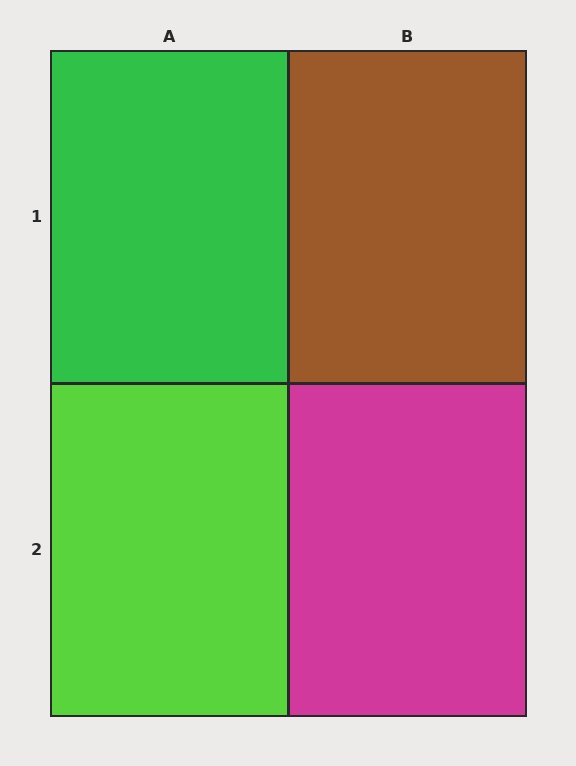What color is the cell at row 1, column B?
Brown.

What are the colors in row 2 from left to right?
Lime, magenta.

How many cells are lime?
1 cell is lime.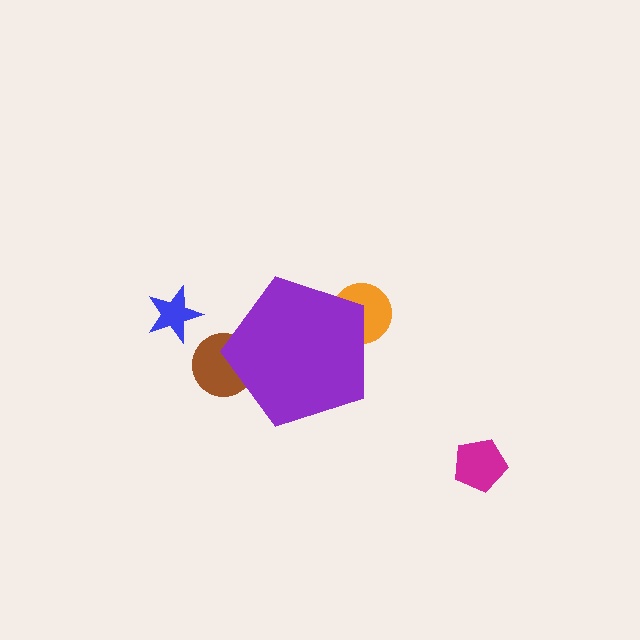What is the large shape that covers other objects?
A purple pentagon.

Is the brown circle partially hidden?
Yes, the brown circle is partially hidden behind the purple pentagon.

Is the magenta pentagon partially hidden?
No, the magenta pentagon is fully visible.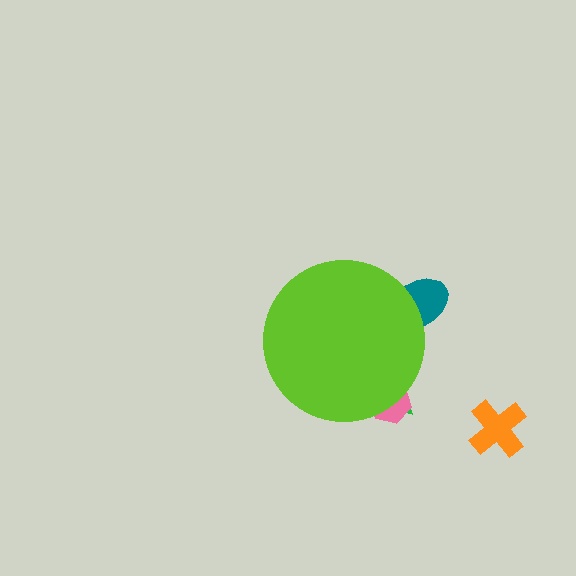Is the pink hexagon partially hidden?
Yes, the pink hexagon is partially hidden behind the lime circle.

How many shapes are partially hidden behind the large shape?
3 shapes are partially hidden.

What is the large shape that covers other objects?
A lime circle.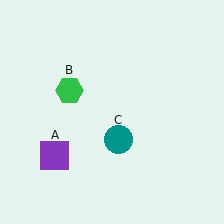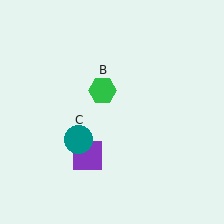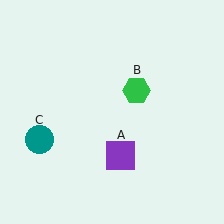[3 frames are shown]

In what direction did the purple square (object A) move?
The purple square (object A) moved right.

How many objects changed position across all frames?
3 objects changed position: purple square (object A), green hexagon (object B), teal circle (object C).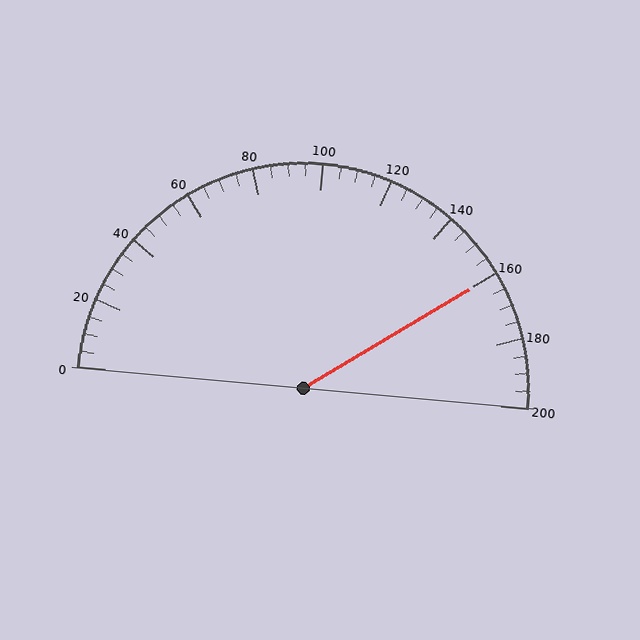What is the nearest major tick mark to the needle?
The nearest major tick mark is 160.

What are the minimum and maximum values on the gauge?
The gauge ranges from 0 to 200.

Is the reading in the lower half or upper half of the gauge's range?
The reading is in the upper half of the range (0 to 200).